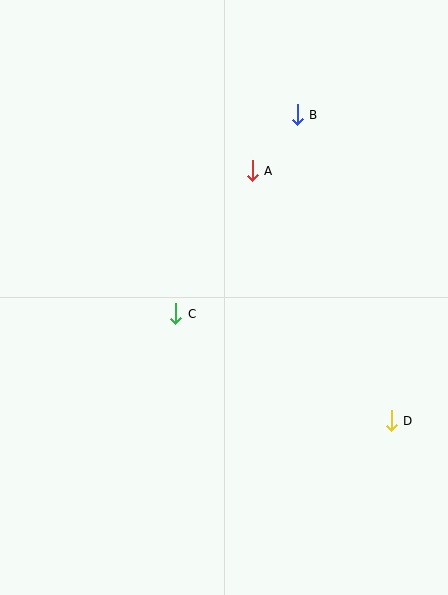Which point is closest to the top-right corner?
Point B is closest to the top-right corner.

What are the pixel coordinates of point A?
Point A is at (252, 171).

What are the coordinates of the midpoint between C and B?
The midpoint between C and B is at (237, 214).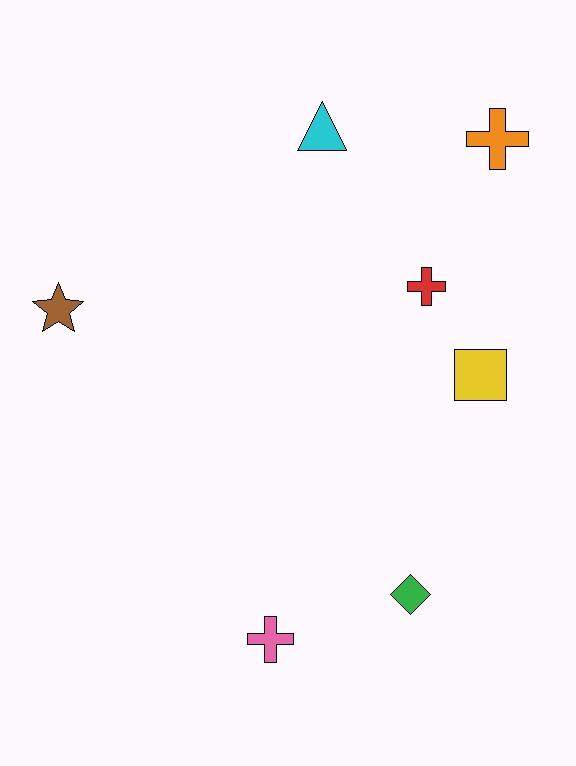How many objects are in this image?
There are 7 objects.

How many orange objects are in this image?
There is 1 orange object.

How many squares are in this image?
There is 1 square.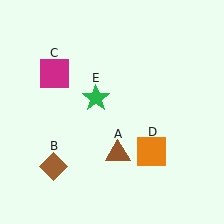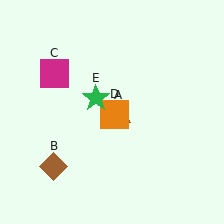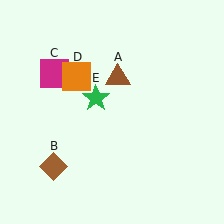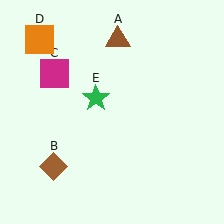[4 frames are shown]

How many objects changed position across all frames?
2 objects changed position: brown triangle (object A), orange square (object D).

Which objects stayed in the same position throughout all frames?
Brown diamond (object B) and magenta square (object C) and green star (object E) remained stationary.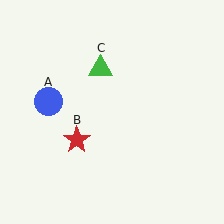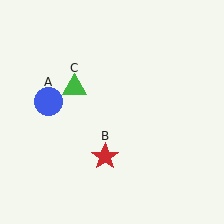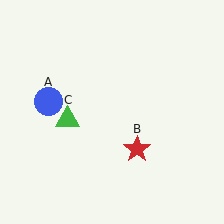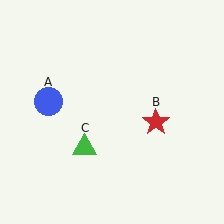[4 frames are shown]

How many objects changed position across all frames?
2 objects changed position: red star (object B), green triangle (object C).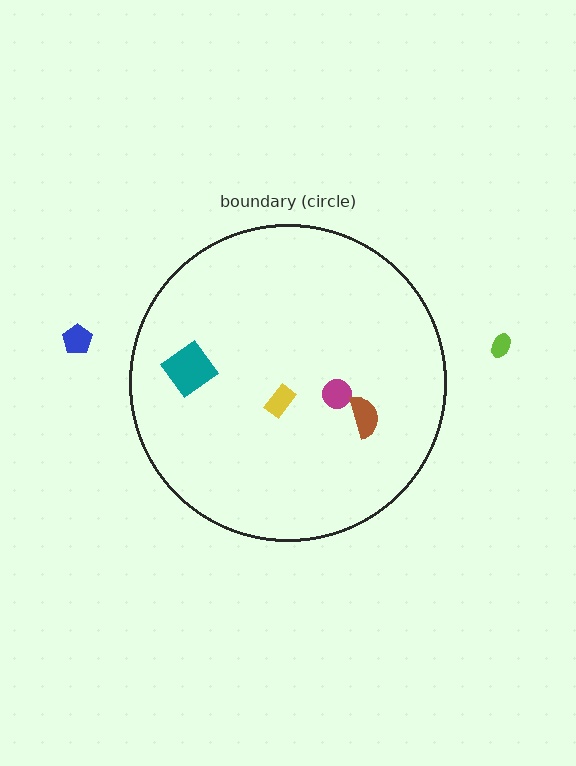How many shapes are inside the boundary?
4 inside, 2 outside.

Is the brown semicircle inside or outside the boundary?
Inside.